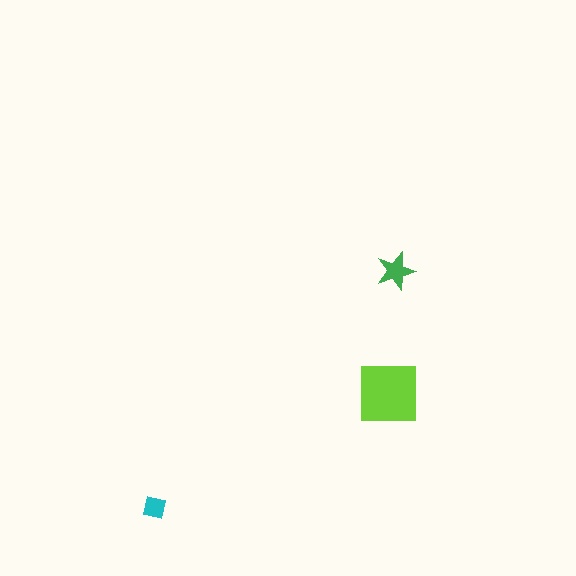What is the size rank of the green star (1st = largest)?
2nd.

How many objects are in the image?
There are 3 objects in the image.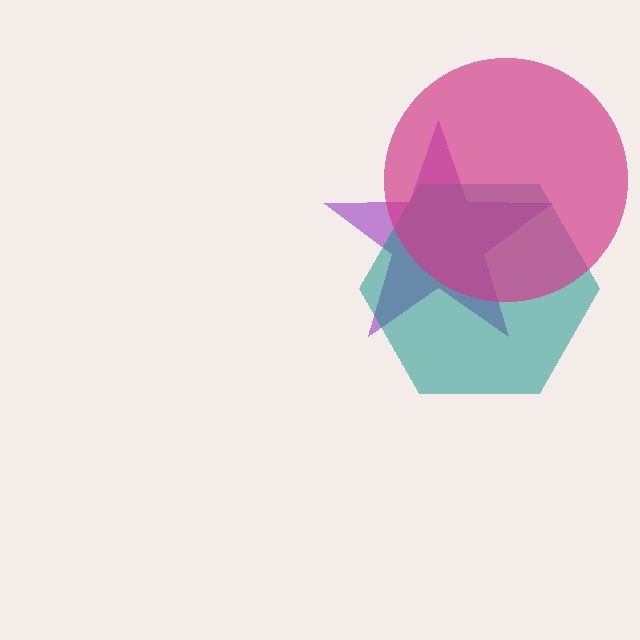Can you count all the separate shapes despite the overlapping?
Yes, there are 3 separate shapes.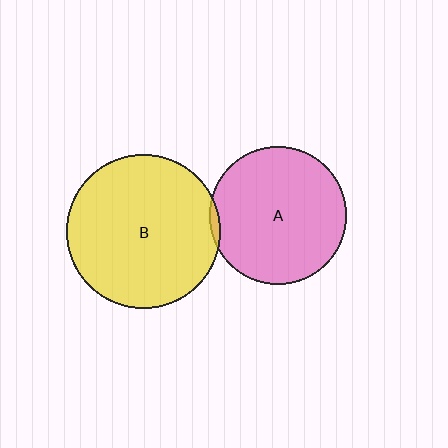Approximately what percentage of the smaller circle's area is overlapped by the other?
Approximately 5%.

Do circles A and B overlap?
Yes.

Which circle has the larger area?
Circle B (yellow).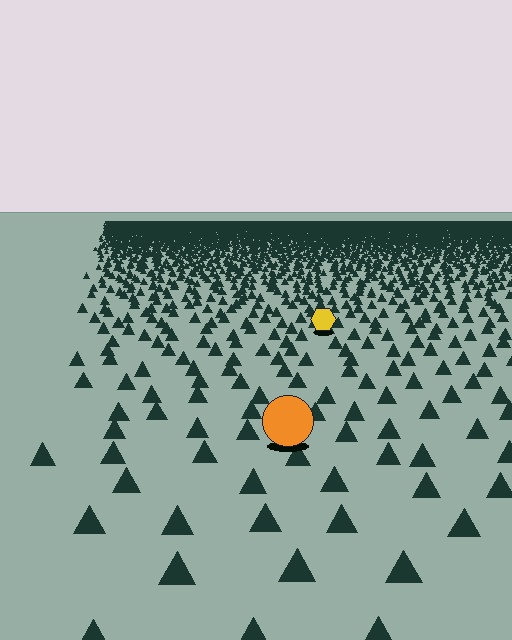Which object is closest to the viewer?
The orange circle is closest. The texture marks near it are larger and more spread out.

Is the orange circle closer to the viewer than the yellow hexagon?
Yes. The orange circle is closer — you can tell from the texture gradient: the ground texture is coarser near it.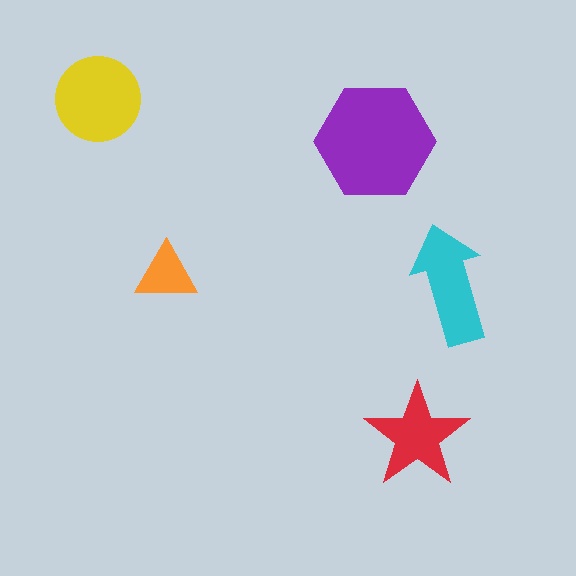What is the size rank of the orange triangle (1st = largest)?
5th.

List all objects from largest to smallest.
The purple hexagon, the yellow circle, the cyan arrow, the red star, the orange triangle.